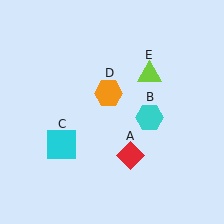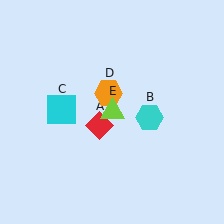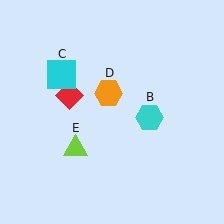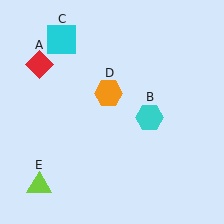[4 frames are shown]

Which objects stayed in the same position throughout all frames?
Cyan hexagon (object B) and orange hexagon (object D) remained stationary.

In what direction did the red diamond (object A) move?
The red diamond (object A) moved up and to the left.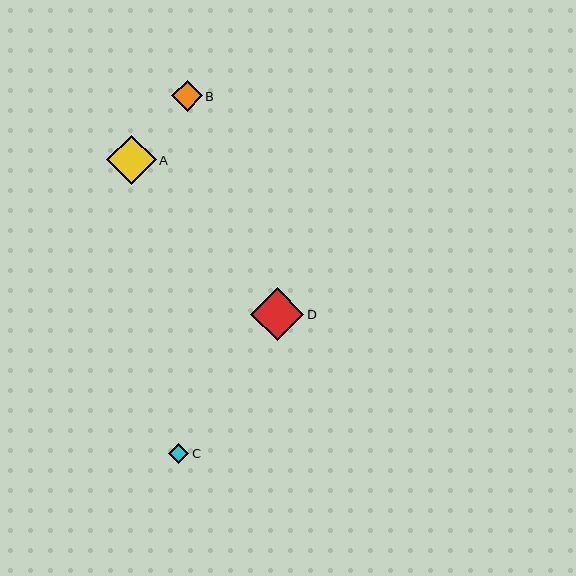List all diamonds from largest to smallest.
From largest to smallest: D, A, B, C.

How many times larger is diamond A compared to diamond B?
Diamond A is approximately 1.6 times the size of diamond B.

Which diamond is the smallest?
Diamond C is the smallest with a size of approximately 20 pixels.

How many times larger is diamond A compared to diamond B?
Diamond A is approximately 1.6 times the size of diamond B.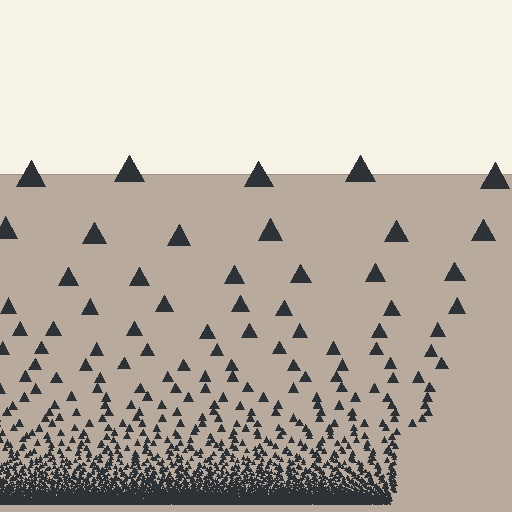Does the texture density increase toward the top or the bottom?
Density increases toward the bottom.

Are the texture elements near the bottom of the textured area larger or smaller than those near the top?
Smaller. The gradient is inverted — elements near the bottom are smaller and denser.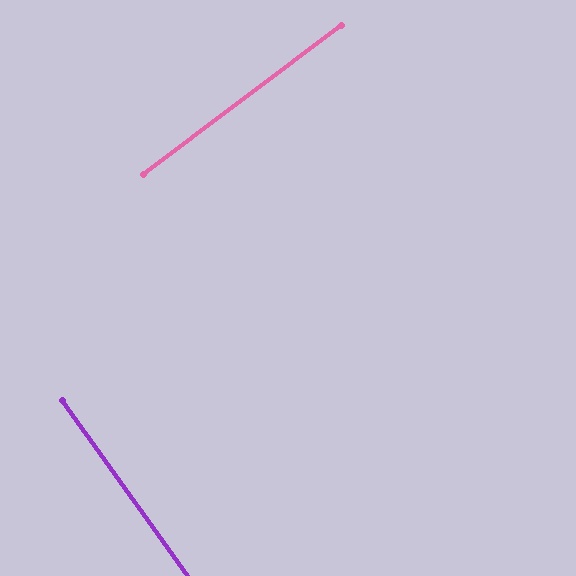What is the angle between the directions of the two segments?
Approximately 89 degrees.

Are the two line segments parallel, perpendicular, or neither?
Perpendicular — they meet at approximately 89°.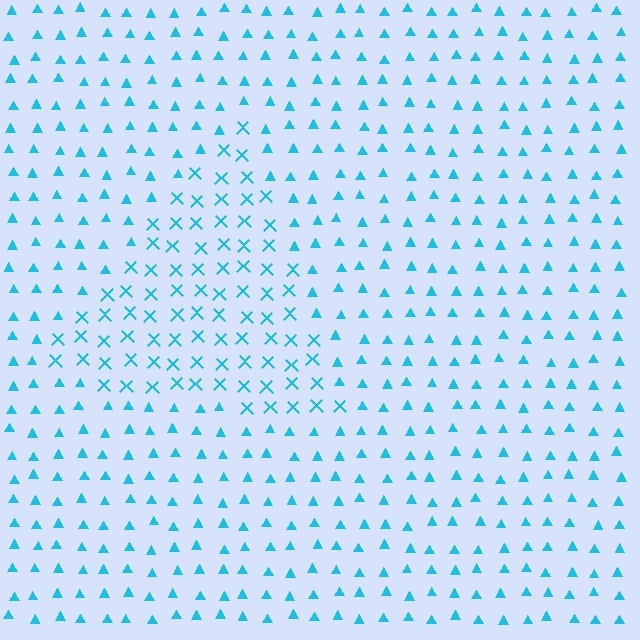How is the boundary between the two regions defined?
The boundary is defined by a change in element shape: X marks inside vs. triangles outside. All elements share the same color and spacing.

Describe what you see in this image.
The image is filled with small cyan elements arranged in a uniform grid. A triangle-shaped region contains X marks, while the surrounding area contains triangles. The boundary is defined purely by the change in element shape.